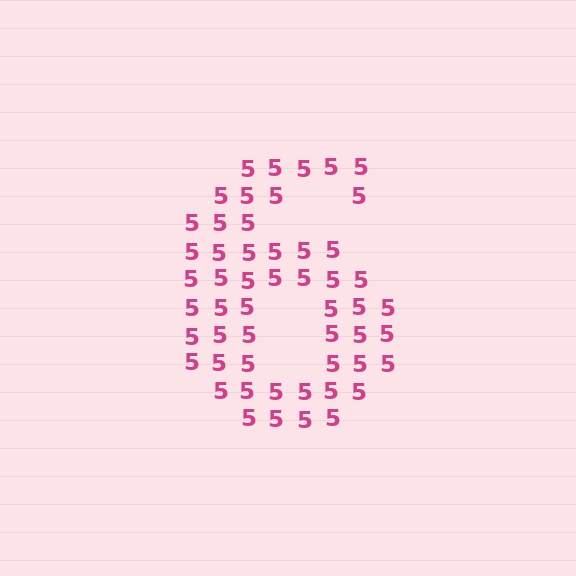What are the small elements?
The small elements are digit 5's.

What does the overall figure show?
The overall figure shows the digit 6.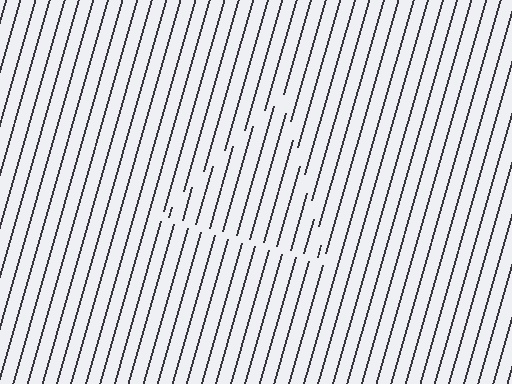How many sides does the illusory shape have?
3 sides — the line-ends trace a triangle.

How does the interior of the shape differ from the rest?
The interior of the shape contains the same grating, shifted by half a period — the contour is defined by the phase discontinuity where line-ends from the inner and outer gratings abut.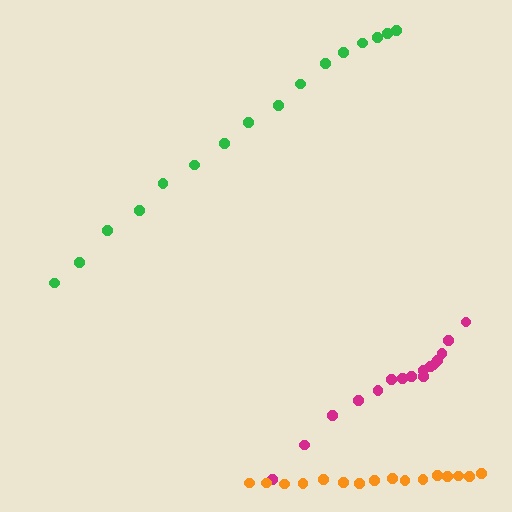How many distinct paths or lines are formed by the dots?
There are 3 distinct paths.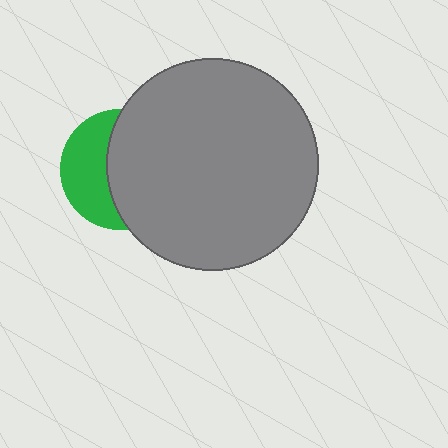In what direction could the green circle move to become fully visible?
The green circle could move left. That would shift it out from behind the gray circle entirely.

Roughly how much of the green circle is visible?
A small part of it is visible (roughly 42%).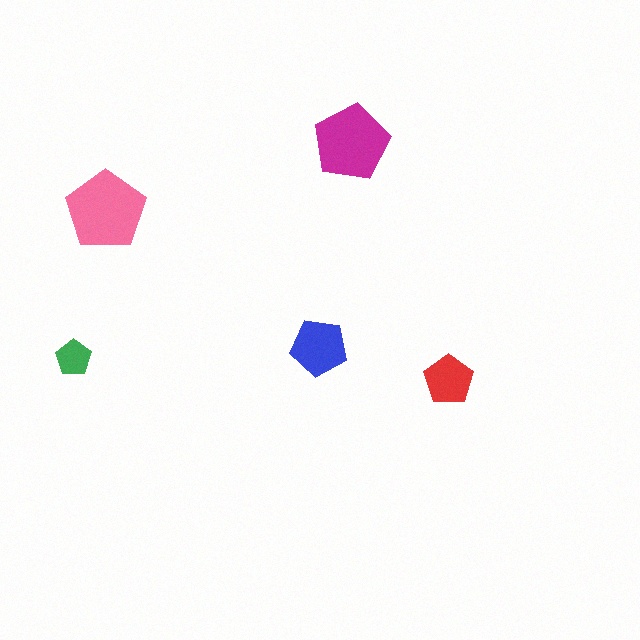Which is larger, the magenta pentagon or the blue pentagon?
The magenta one.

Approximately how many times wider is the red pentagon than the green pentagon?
About 1.5 times wider.